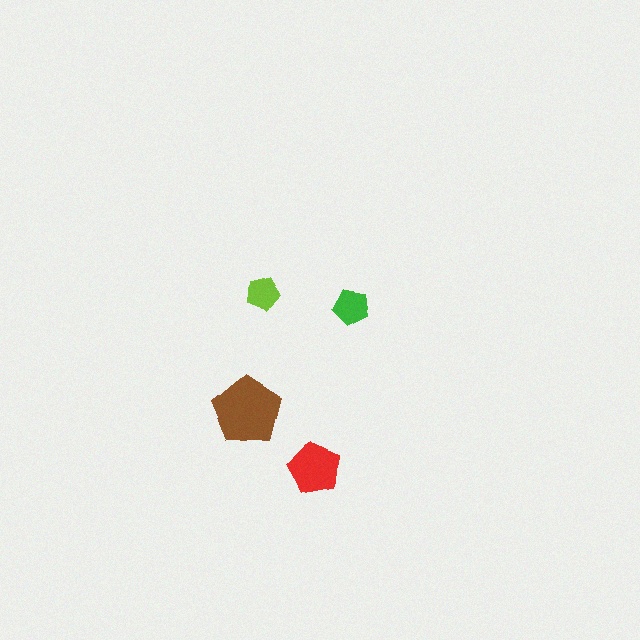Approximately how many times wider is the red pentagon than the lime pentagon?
About 1.5 times wider.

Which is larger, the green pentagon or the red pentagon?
The red one.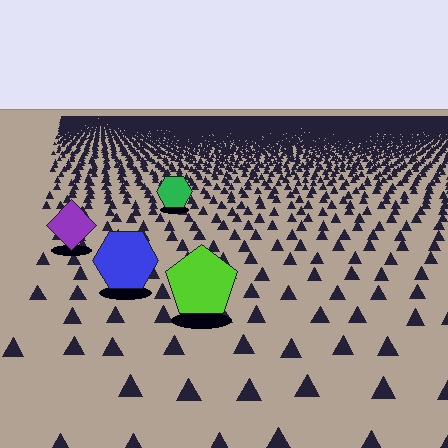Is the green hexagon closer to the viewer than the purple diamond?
No. The purple diamond is closer — you can tell from the texture gradient: the ground texture is coarser near it.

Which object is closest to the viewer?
The lime pentagon is closest. The texture marks near it are larger and more spread out.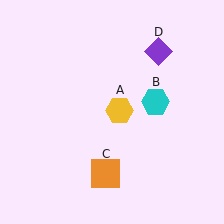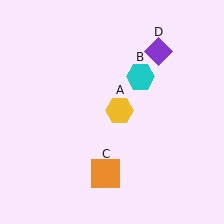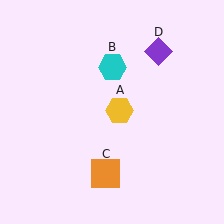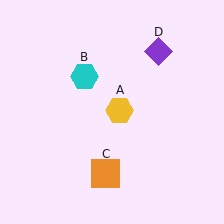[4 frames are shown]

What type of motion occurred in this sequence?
The cyan hexagon (object B) rotated counterclockwise around the center of the scene.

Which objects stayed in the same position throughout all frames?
Yellow hexagon (object A) and orange square (object C) and purple diamond (object D) remained stationary.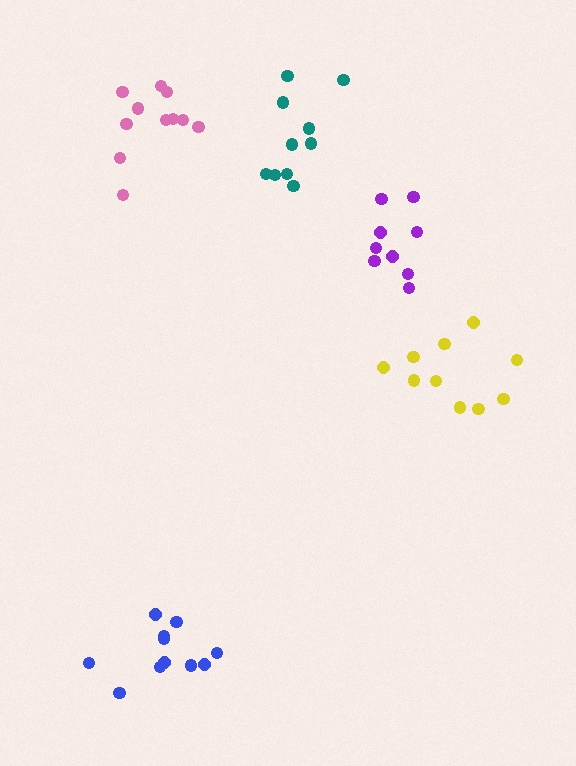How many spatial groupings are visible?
There are 5 spatial groupings.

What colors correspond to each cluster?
The clusters are colored: purple, teal, pink, yellow, blue.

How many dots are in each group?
Group 1: 9 dots, Group 2: 10 dots, Group 3: 11 dots, Group 4: 10 dots, Group 5: 11 dots (51 total).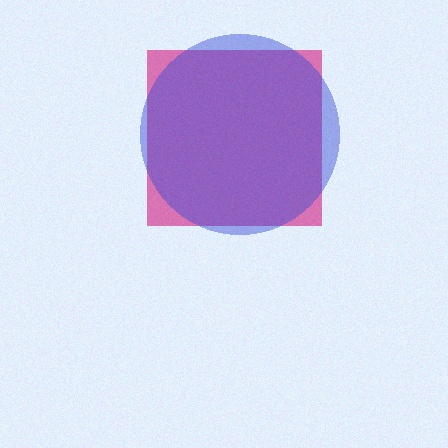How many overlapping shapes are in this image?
There are 2 overlapping shapes in the image.